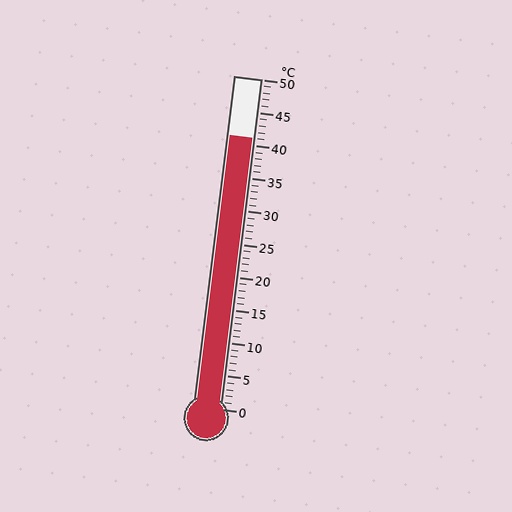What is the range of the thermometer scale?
The thermometer scale ranges from 0°C to 50°C.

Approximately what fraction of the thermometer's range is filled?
The thermometer is filled to approximately 80% of its range.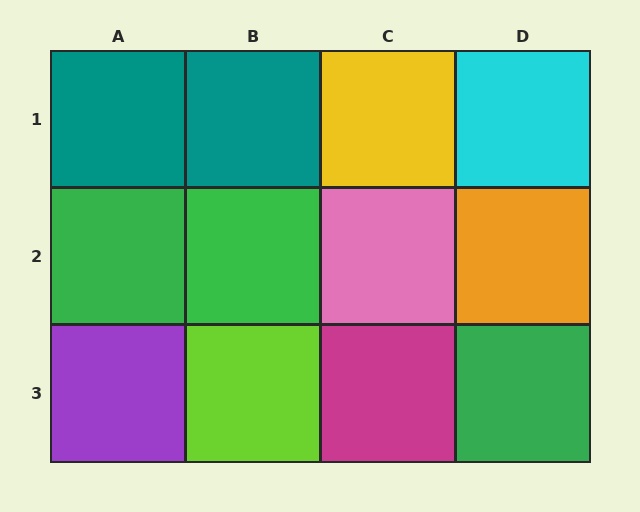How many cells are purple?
1 cell is purple.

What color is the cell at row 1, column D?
Cyan.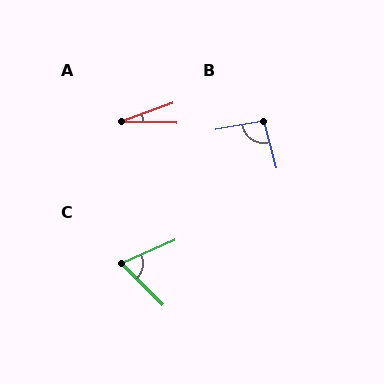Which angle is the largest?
B, at approximately 95 degrees.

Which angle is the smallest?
A, at approximately 21 degrees.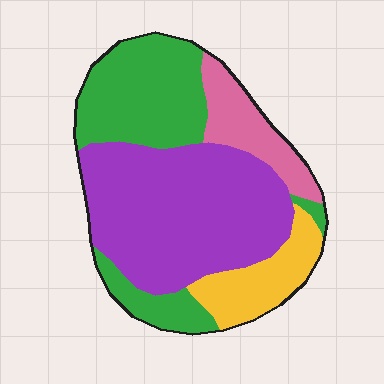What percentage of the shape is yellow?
Yellow covers about 10% of the shape.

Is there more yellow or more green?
Green.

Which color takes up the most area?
Purple, at roughly 45%.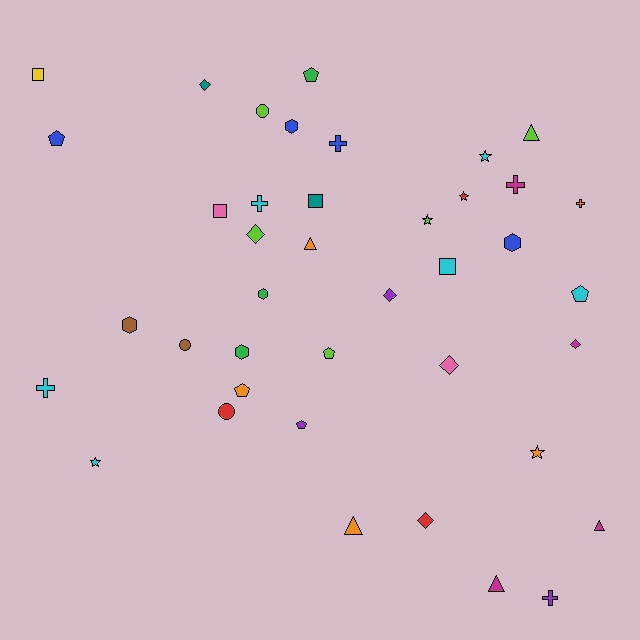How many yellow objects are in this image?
There is 1 yellow object.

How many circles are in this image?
There are 3 circles.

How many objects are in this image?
There are 40 objects.